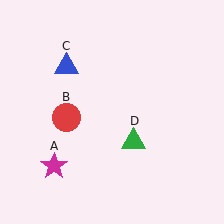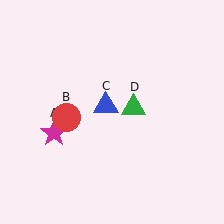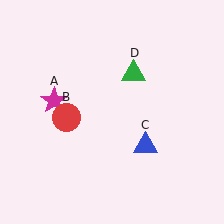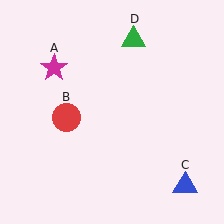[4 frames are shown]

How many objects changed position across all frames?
3 objects changed position: magenta star (object A), blue triangle (object C), green triangle (object D).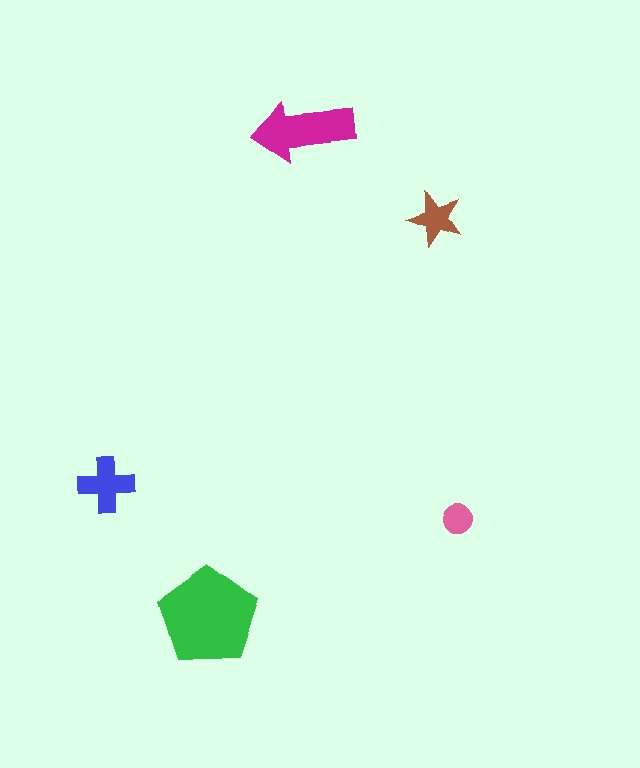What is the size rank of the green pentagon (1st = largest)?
1st.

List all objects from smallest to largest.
The pink circle, the brown star, the blue cross, the magenta arrow, the green pentagon.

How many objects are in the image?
There are 5 objects in the image.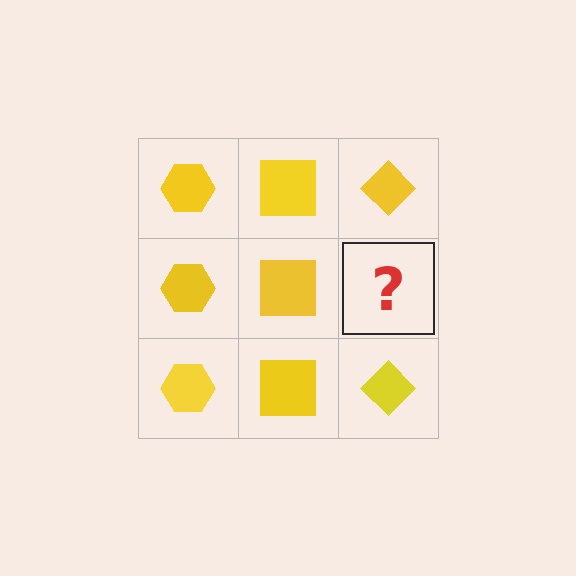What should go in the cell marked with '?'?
The missing cell should contain a yellow diamond.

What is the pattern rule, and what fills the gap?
The rule is that each column has a consistent shape. The gap should be filled with a yellow diamond.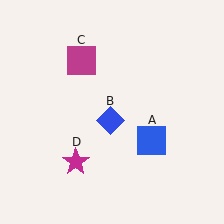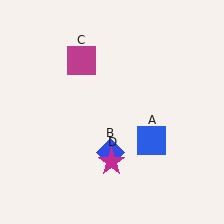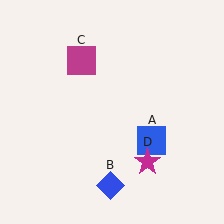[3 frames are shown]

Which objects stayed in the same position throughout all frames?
Blue square (object A) and magenta square (object C) remained stationary.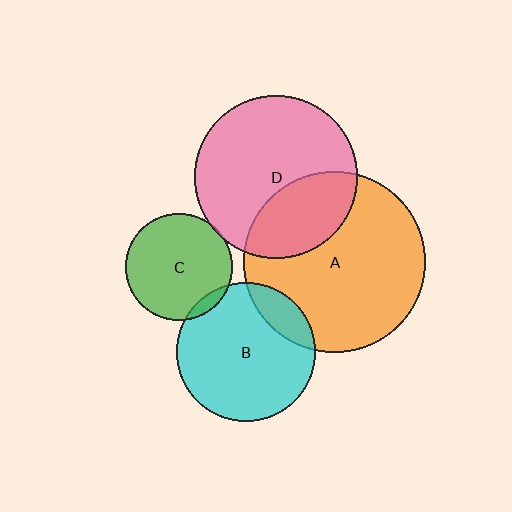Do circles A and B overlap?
Yes.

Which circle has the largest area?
Circle A (orange).